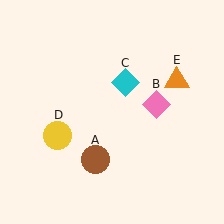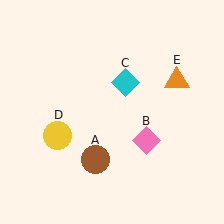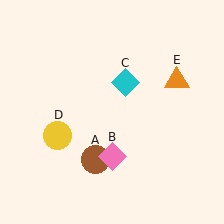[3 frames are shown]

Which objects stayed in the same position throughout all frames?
Brown circle (object A) and cyan diamond (object C) and yellow circle (object D) and orange triangle (object E) remained stationary.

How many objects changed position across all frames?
1 object changed position: pink diamond (object B).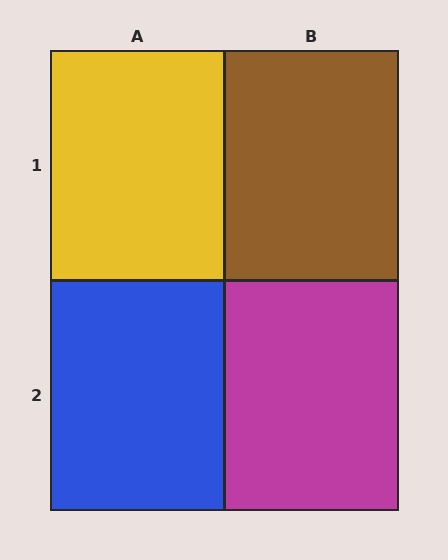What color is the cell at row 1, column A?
Yellow.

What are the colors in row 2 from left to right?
Blue, magenta.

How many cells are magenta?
1 cell is magenta.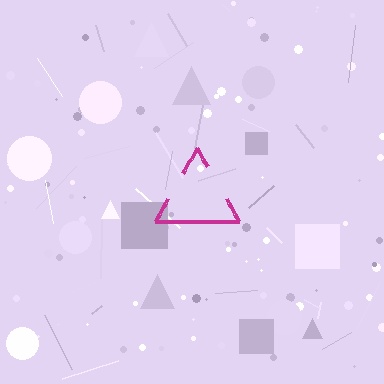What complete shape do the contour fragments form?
The contour fragments form a triangle.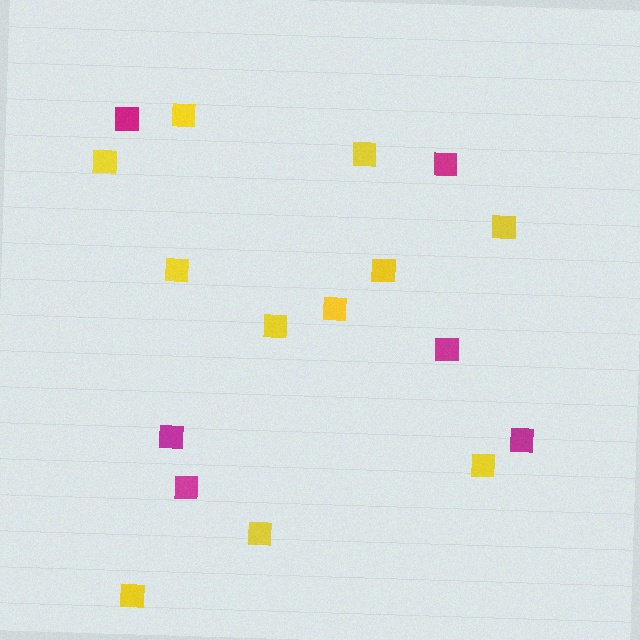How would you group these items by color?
There are 2 groups: one group of magenta squares (6) and one group of yellow squares (11).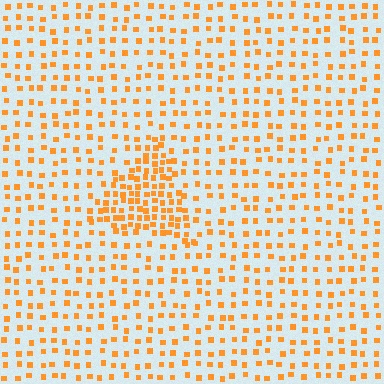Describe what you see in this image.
The image contains small orange elements arranged at two different densities. A triangle-shaped region is visible where the elements are more densely packed than the surrounding area.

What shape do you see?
I see a triangle.